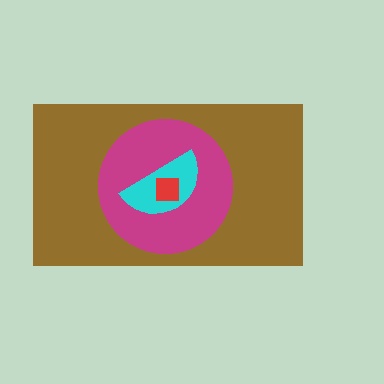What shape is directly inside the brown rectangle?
The magenta circle.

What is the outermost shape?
The brown rectangle.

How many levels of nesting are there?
4.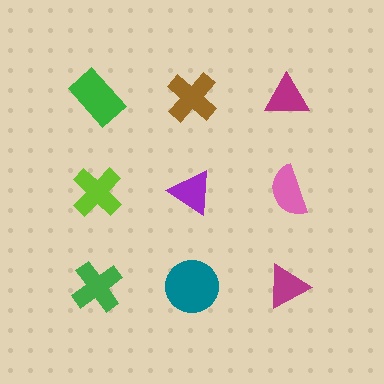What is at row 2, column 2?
A purple triangle.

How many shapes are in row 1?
3 shapes.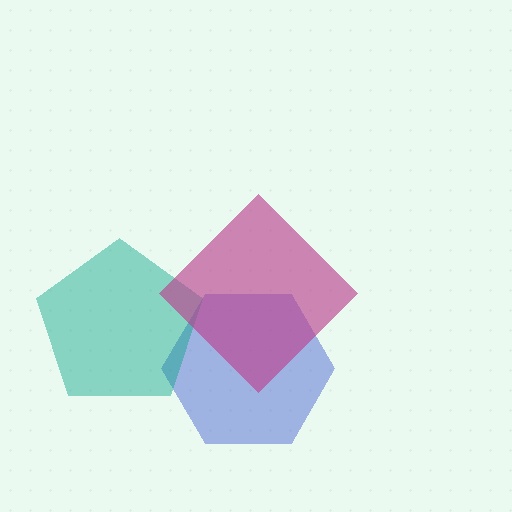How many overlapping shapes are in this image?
There are 3 overlapping shapes in the image.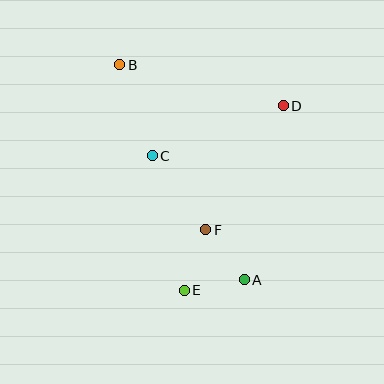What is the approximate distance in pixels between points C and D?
The distance between C and D is approximately 140 pixels.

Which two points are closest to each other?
Points A and E are closest to each other.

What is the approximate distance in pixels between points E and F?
The distance between E and F is approximately 64 pixels.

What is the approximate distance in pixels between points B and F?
The distance between B and F is approximately 186 pixels.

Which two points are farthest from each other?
Points A and B are farthest from each other.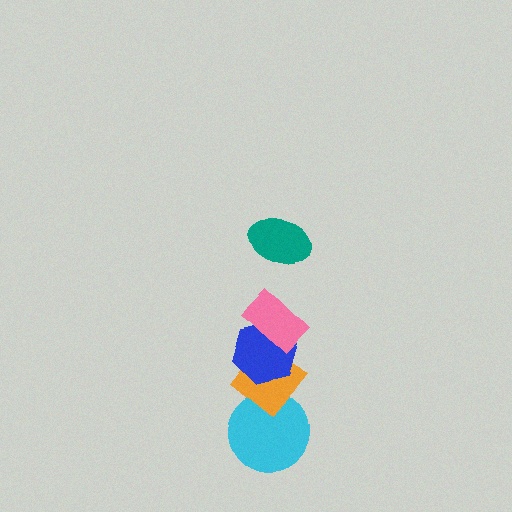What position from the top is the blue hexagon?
The blue hexagon is 3rd from the top.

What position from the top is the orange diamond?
The orange diamond is 4th from the top.